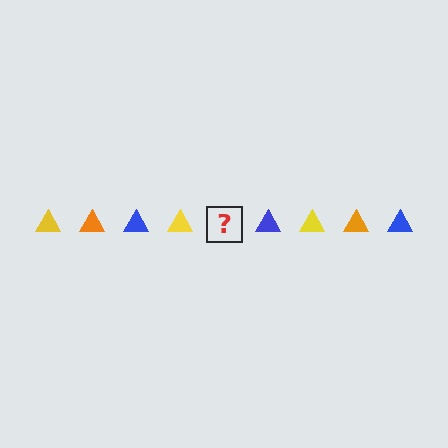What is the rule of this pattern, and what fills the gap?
The rule is that the pattern cycles through yellow, orange, blue triangles. The gap should be filled with an orange triangle.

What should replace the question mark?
The question mark should be replaced with an orange triangle.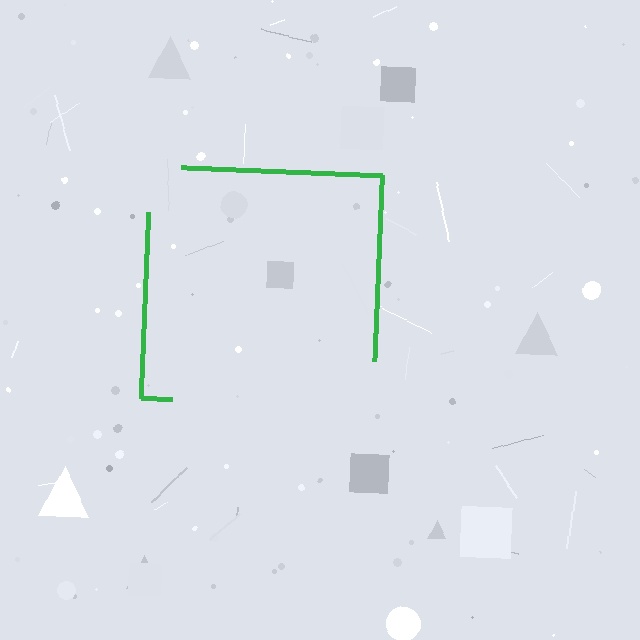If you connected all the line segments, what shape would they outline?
They would outline a square.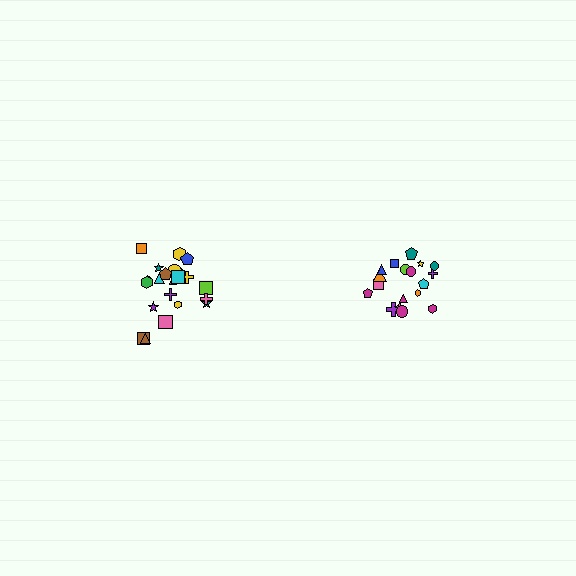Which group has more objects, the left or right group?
The left group.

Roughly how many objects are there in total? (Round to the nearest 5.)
Roughly 40 objects in total.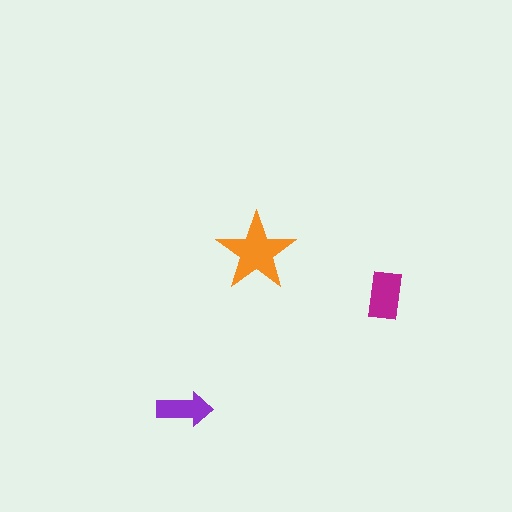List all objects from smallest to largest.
The purple arrow, the magenta rectangle, the orange star.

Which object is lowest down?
The purple arrow is bottommost.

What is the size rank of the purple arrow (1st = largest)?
3rd.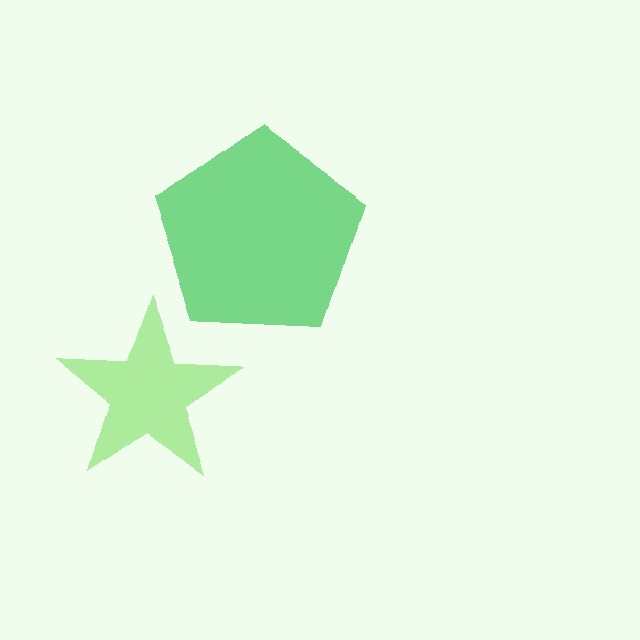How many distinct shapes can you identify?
There are 2 distinct shapes: a lime star, a green pentagon.